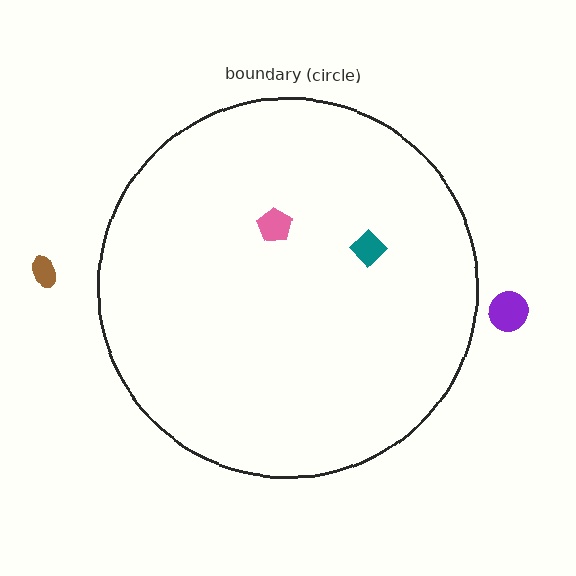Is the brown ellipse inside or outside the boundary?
Outside.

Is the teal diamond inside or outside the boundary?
Inside.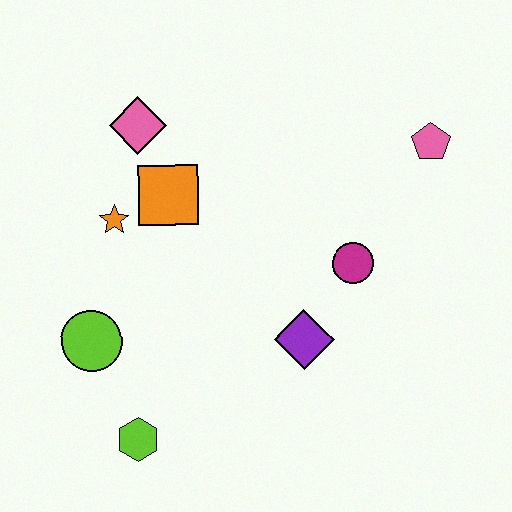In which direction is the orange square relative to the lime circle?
The orange square is above the lime circle.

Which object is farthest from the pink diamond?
The lime hexagon is farthest from the pink diamond.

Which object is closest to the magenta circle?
The purple diamond is closest to the magenta circle.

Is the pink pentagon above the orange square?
Yes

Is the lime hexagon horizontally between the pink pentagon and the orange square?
No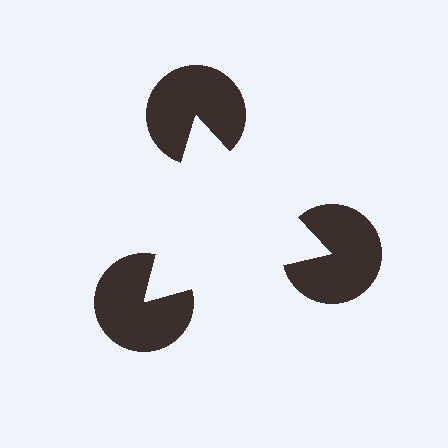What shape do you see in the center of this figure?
An illusory triangle — its edges are inferred from the aligned wedge cuts in the pac-man discs, not physically drawn.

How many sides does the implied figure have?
3 sides.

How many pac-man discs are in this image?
There are 3 — one at each vertex of the illusory triangle.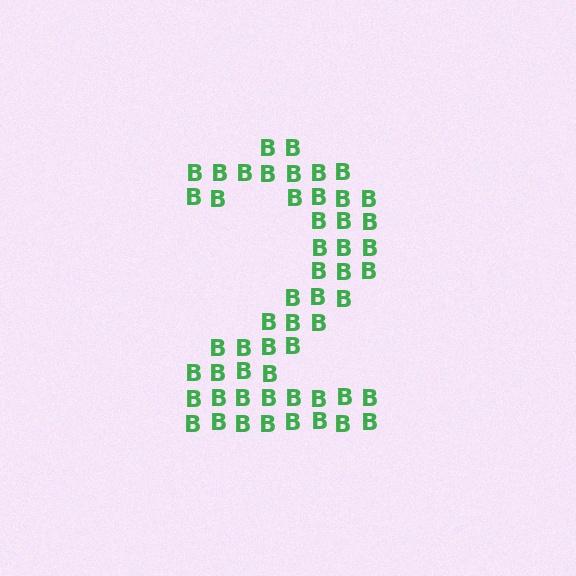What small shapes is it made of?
It is made of small letter B's.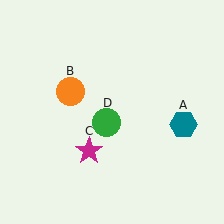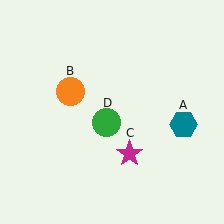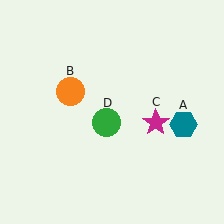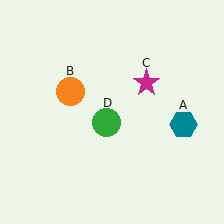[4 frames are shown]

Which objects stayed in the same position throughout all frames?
Teal hexagon (object A) and orange circle (object B) and green circle (object D) remained stationary.